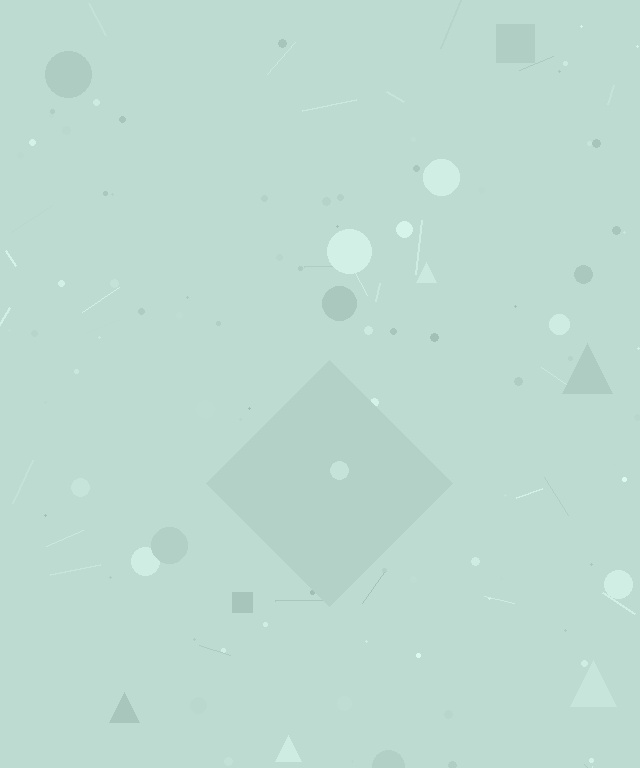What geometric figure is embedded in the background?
A diamond is embedded in the background.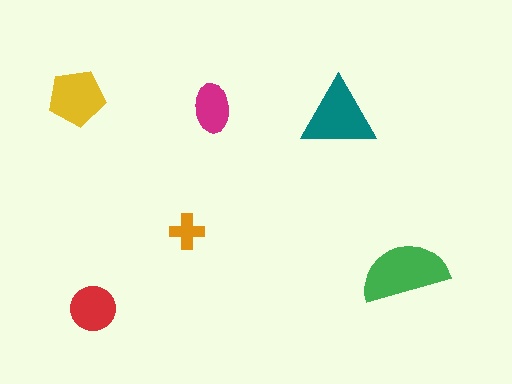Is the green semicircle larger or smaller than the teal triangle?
Larger.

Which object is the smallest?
The orange cross.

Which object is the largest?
The green semicircle.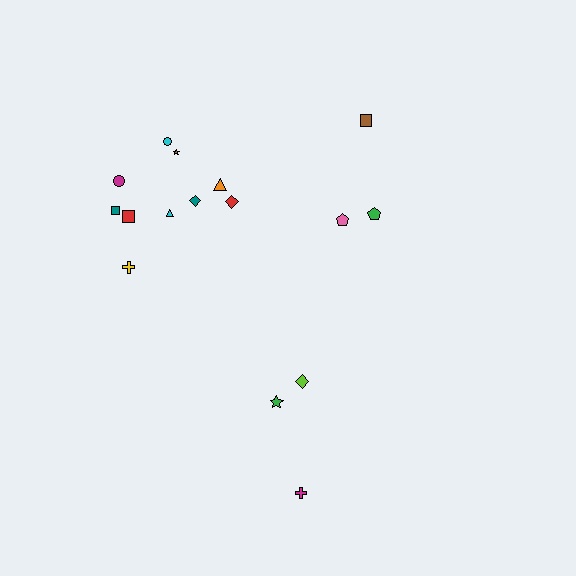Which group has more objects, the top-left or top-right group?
The top-left group.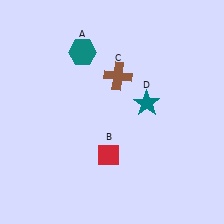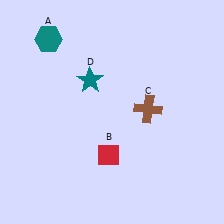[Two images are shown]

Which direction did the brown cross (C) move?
The brown cross (C) moved down.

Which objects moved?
The objects that moved are: the teal hexagon (A), the brown cross (C), the teal star (D).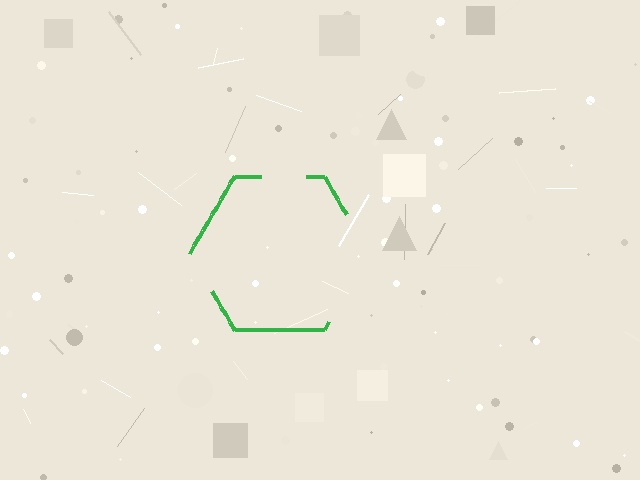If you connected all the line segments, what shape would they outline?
They would outline a hexagon.